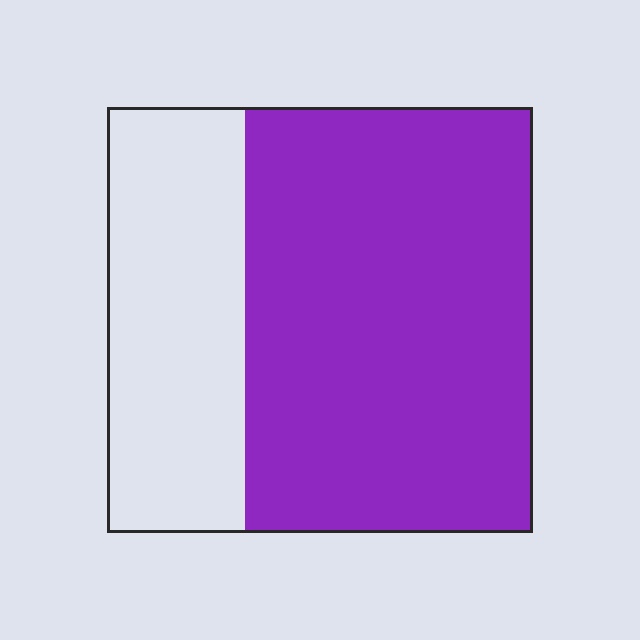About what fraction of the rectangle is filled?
About two thirds (2/3).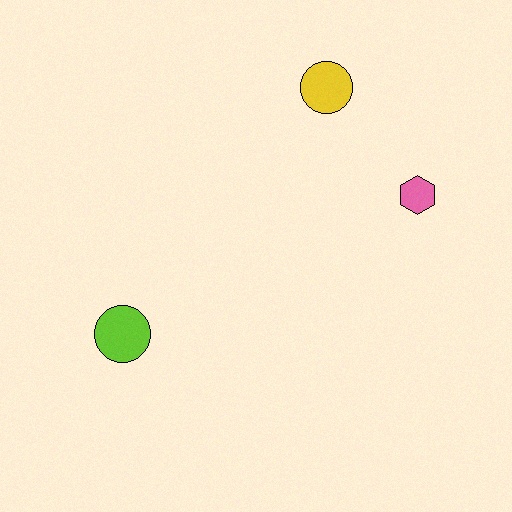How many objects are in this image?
There are 3 objects.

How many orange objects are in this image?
There are no orange objects.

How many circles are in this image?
There are 2 circles.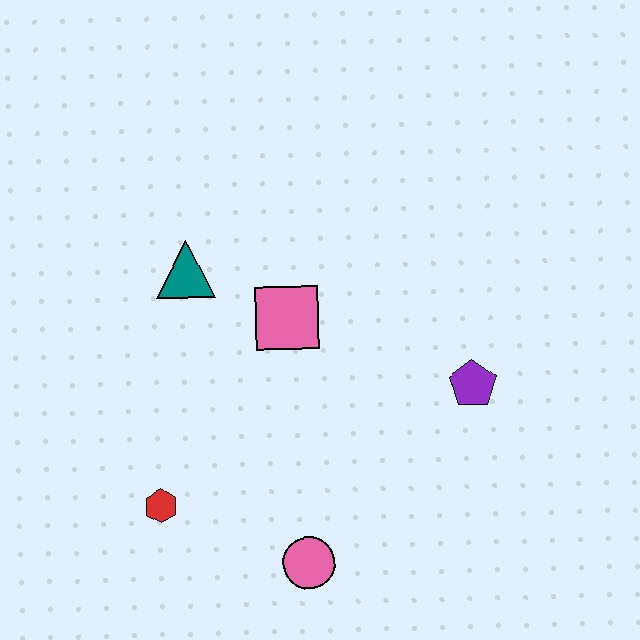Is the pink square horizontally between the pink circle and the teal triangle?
Yes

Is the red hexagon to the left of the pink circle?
Yes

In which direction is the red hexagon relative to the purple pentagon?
The red hexagon is to the left of the purple pentagon.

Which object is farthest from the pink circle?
The teal triangle is farthest from the pink circle.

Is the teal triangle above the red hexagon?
Yes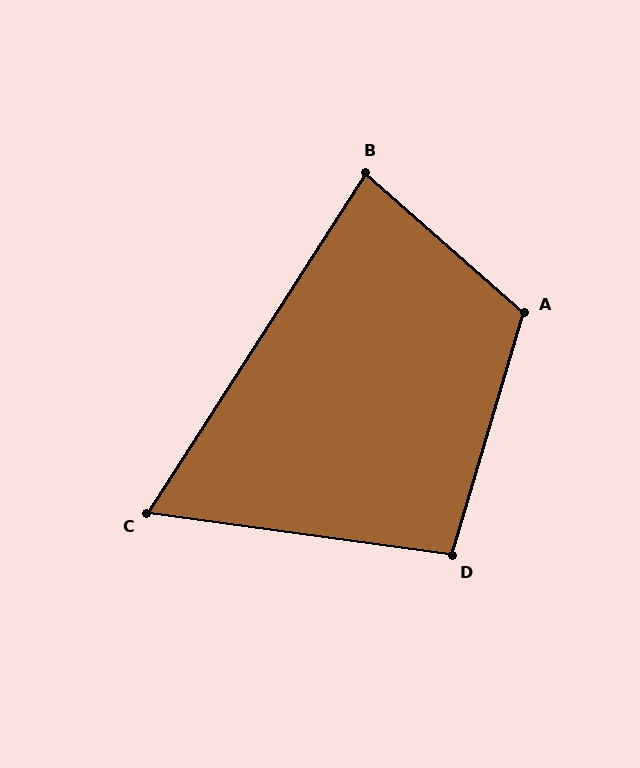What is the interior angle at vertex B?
Approximately 81 degrees (acute).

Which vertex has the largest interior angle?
A, at approximately 115 degrees.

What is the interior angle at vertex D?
Approximately 99 degrees (obtuse).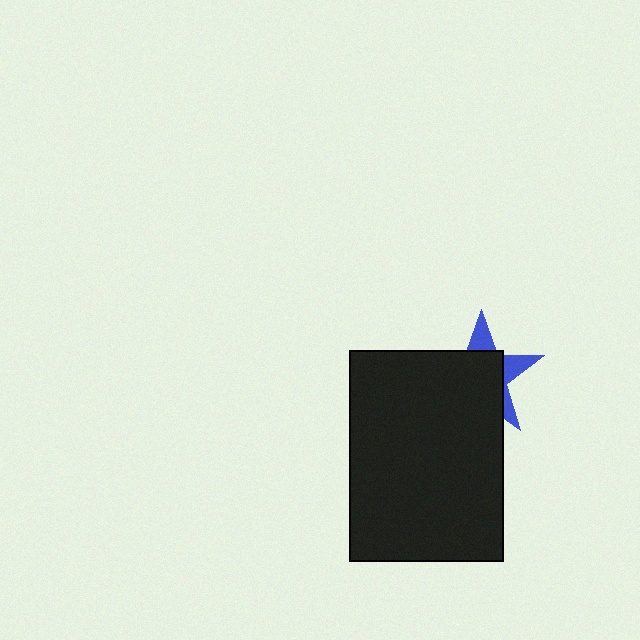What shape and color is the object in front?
The object in front is a black rectangle.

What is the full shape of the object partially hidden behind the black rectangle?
The partially hidden object is a blue star.